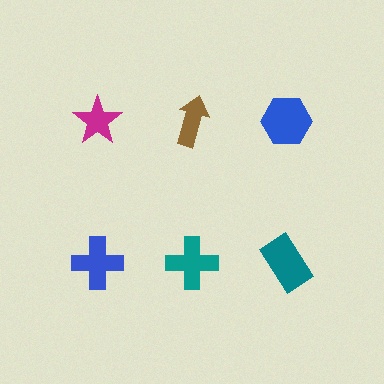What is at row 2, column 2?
A teal cross.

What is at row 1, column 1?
A magenta star.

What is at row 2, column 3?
A teal rectangle.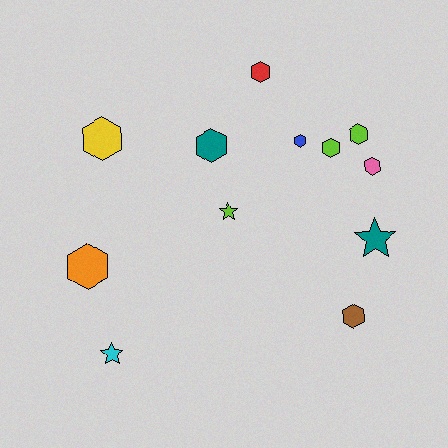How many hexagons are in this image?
There are 9 hexagons.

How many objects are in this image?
There are 12 objects.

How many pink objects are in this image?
There is 1 pink object.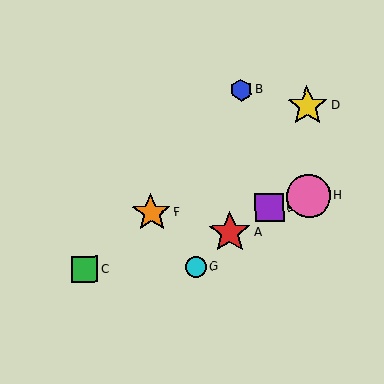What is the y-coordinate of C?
Object C is at y≈269.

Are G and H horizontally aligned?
No, G is at y≈266 and H is at y≈196.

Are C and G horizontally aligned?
Yes, both are at y≈269.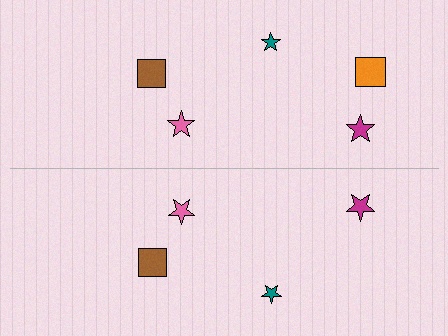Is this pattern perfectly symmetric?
No, the pattern is not perfectly symmetric. A orange square is missing from the bottom side.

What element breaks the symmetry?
A orange square is missing from the bottom side.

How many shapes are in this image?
There are 9 shapes in this image.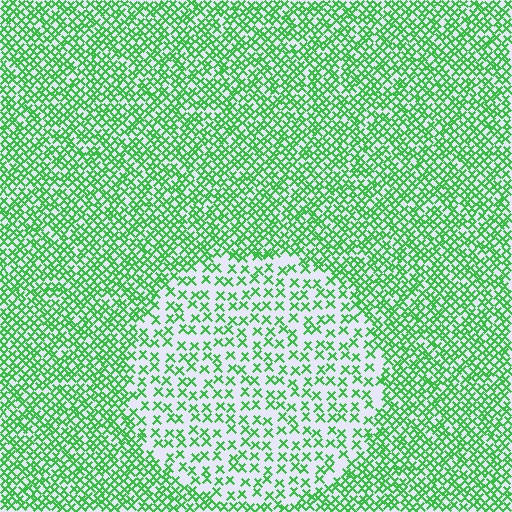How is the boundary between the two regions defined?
The boundary is defined by a change in element density (approximately 2.2x ratio). All elements are the same color, size, and shape.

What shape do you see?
I see a circle.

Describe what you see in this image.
The image contains small green elements arranged at two different densities. A circle-shaped region is visible where the elements are less densely packed than the surrounding area.